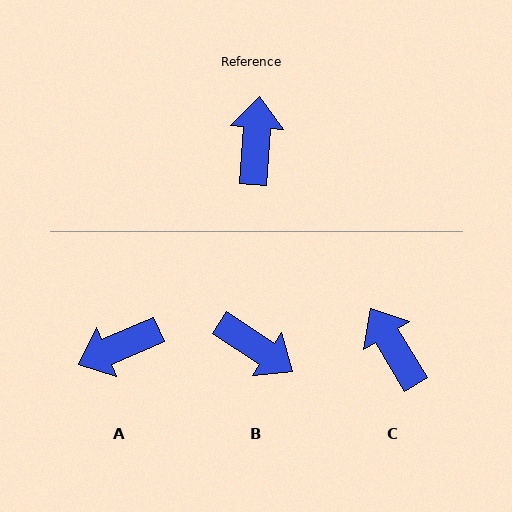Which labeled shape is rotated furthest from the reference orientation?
B, about 120 degrees away.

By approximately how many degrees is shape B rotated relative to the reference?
Approximately 120 degrees clockwise.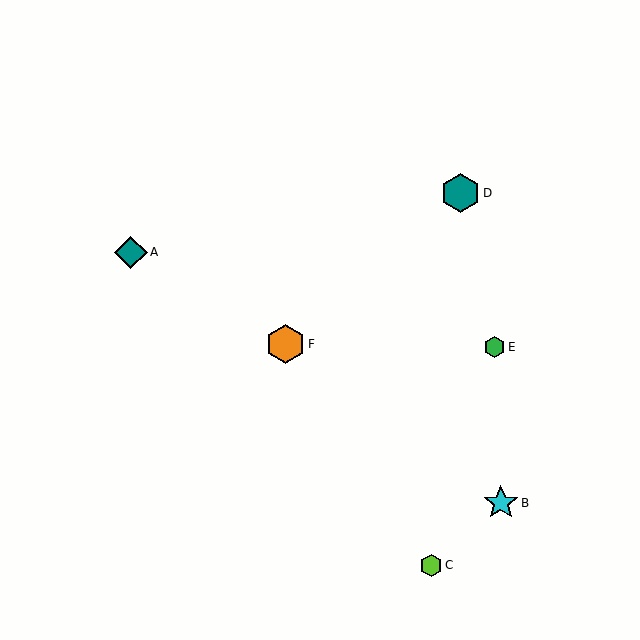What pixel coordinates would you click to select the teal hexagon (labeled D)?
Click at (461, 193) to select the teal hexagon D.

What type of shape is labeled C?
Shape C is a lime hexagon.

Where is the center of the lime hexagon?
The center of the lime hexagon is at (431, 565).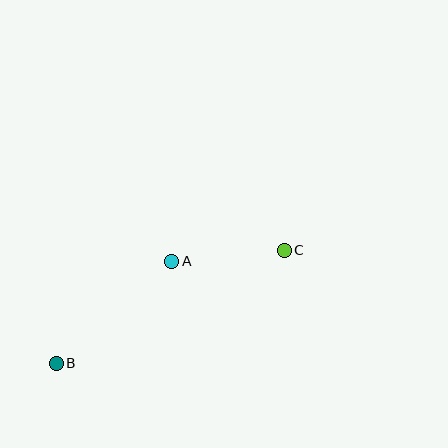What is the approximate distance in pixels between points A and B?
The distance between A and B is approximately 154 pixels.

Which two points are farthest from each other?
Points B and C are farthest from each other.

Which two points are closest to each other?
Points A and C are closest to each other.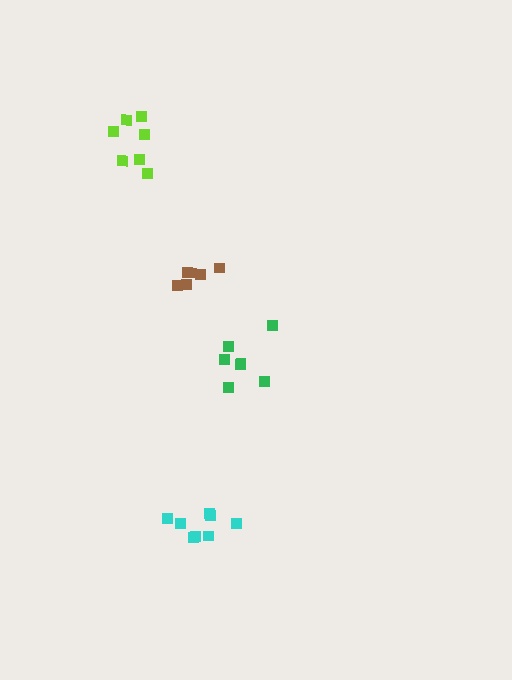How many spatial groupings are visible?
There are 4 spatial groupings.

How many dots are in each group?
Group 1: 7 dots, Group 2: 8 dots, Group 3: 6 dots, Group 4: 7 dots (28 total).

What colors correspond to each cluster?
The clusters are colored: green, cyan, brown, lime.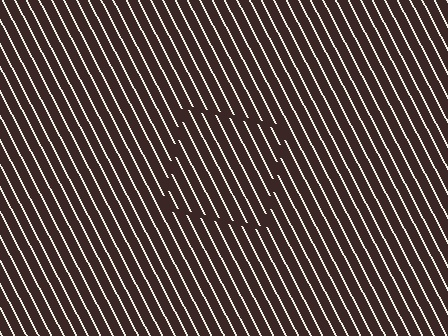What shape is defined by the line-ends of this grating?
An illusory square. The interior of the shape contains the same grating, shifted by half a period — the contour is defined by the phase discontinuity where line-ends from the inner and outer gratings abut.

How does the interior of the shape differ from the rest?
The interior of the shape contains the same grating, shifted by half a period — the contour is defined by the phase discontinuity where line-ends from the inner and outer gratings abut.